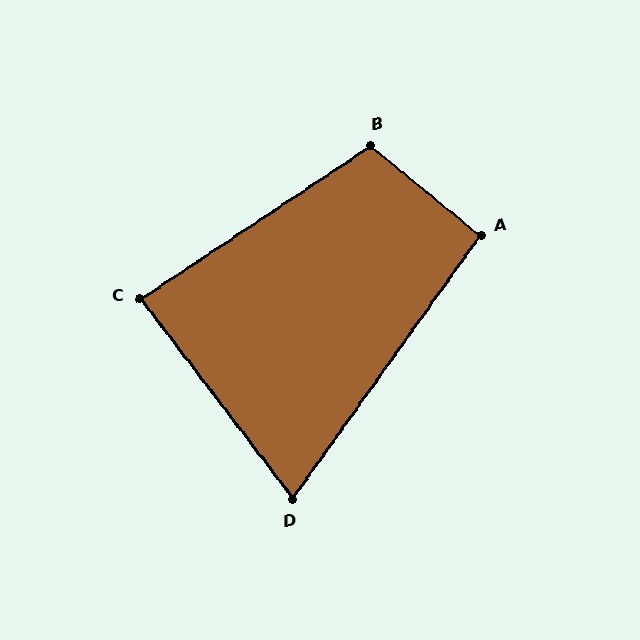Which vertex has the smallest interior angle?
D, at approximately 73 degrees.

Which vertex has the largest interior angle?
B, at approximately 107 degrees.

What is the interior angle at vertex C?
Approximately 86 degrees (approximately right).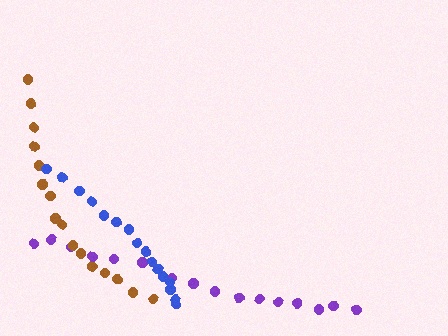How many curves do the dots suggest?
There are 3 distinct paths.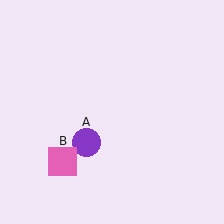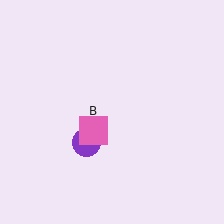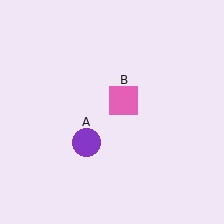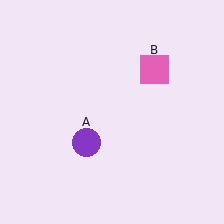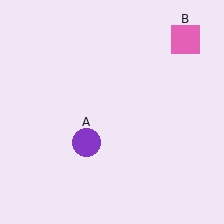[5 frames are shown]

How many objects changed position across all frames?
1 object changed position: pink square (object B).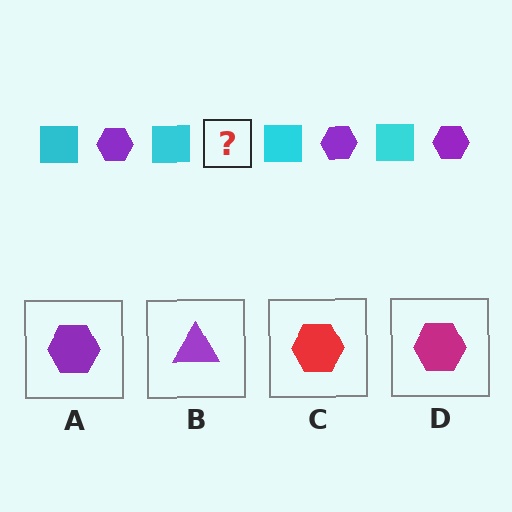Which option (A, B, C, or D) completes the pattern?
A.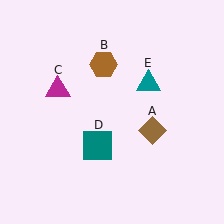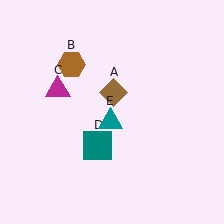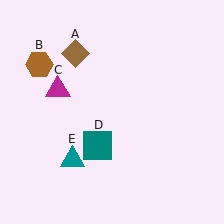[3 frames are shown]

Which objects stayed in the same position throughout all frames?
Magenta triangle (object C) and teal square (object D) remained stationary.